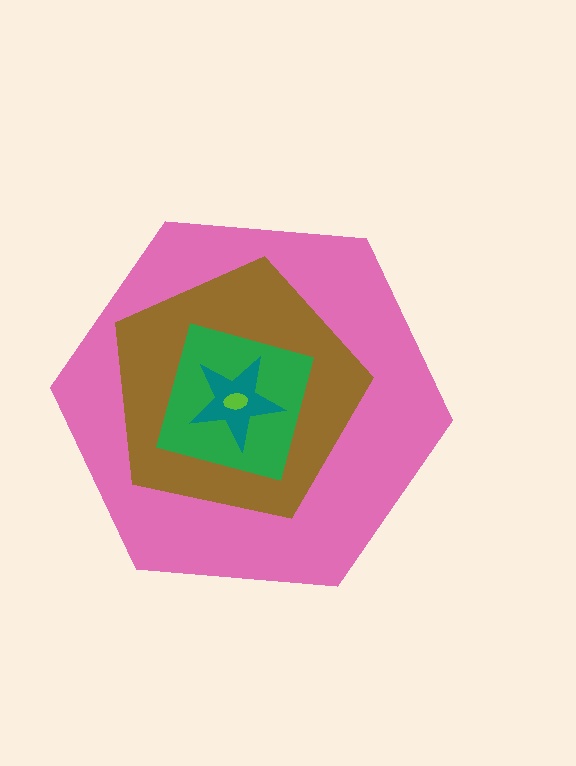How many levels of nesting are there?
5.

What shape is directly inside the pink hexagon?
The brown pentagon.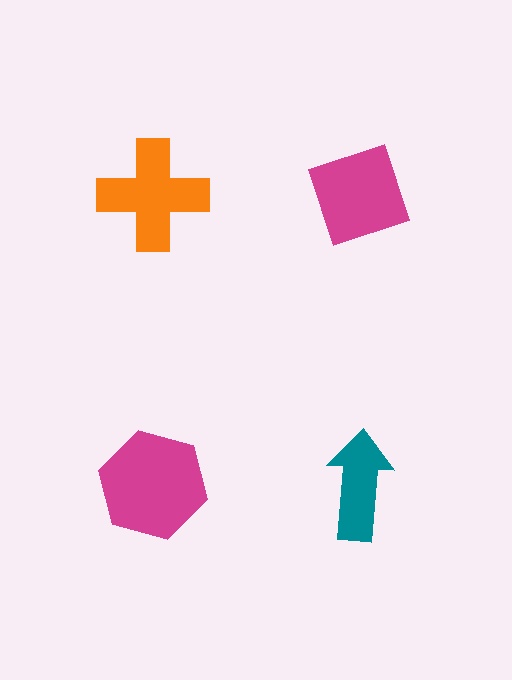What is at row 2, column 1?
A magenta hexagon.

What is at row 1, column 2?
A magenta diamond.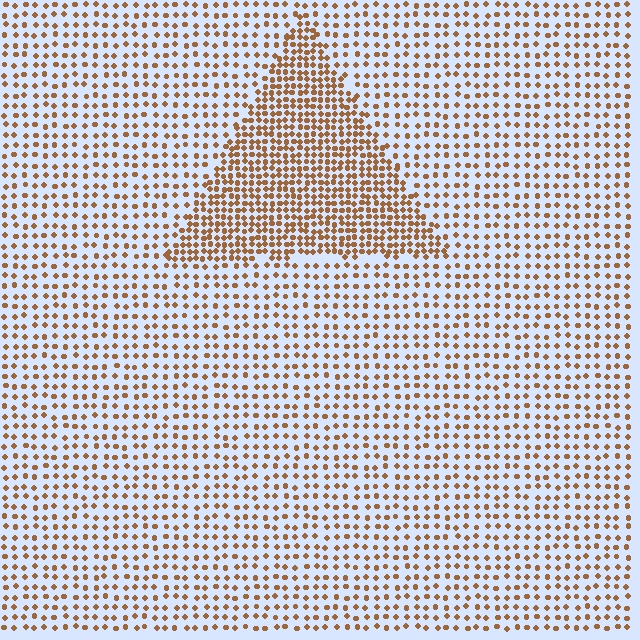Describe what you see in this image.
The image contains small brown elements arranged at two different densities. A triangle-shaped region is visible where the elements are more densely packed than the surrounding area.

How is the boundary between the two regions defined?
The boundary is defined by a change in element density (approximately 2.1x ratio). All elements are the same color, size, and shape.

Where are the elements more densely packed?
The elements are more densely packed inside the triangle boundary.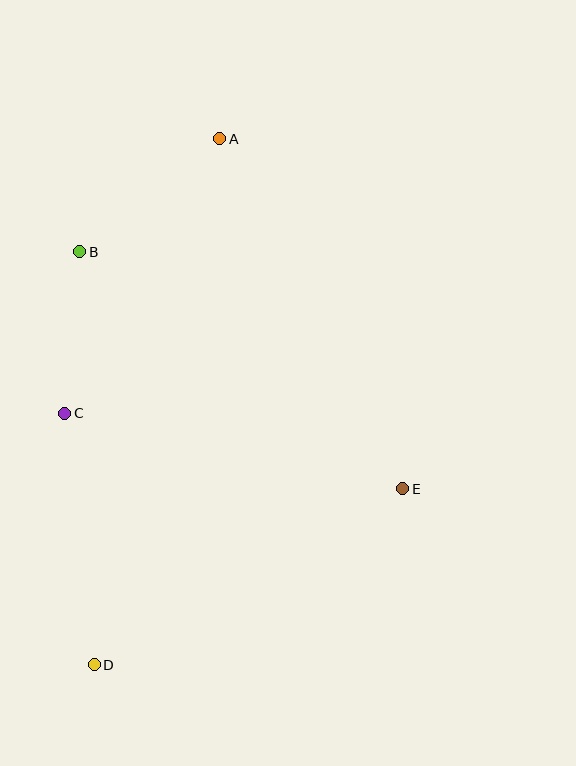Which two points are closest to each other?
Points B and C are closest to each other.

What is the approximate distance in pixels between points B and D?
The distance between B and D is approximately 413 pixels.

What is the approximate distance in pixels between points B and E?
The distance between B and E is approximately 401 pixels.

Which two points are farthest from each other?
Points A and D are farthest from each other.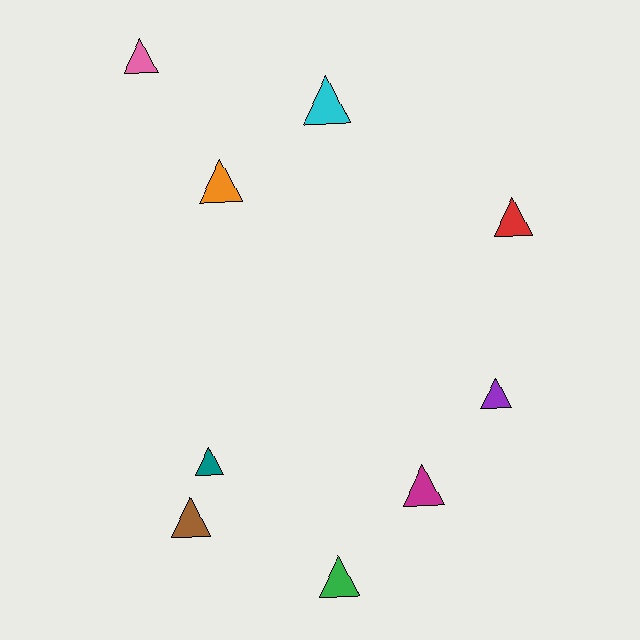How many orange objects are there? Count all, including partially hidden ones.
There is 1 orange object.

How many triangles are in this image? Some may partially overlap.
There are 9 triangles.